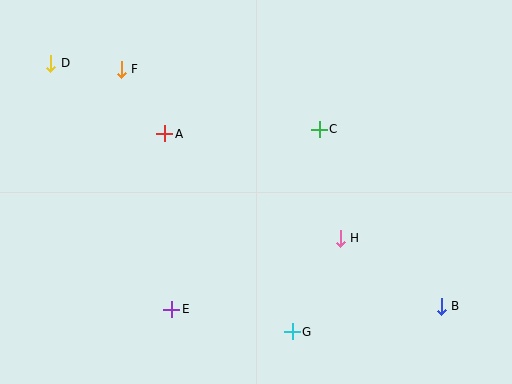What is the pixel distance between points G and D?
The distance between G and D is 361 pixels.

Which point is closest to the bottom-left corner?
Point E is closest to the bottom-left corner.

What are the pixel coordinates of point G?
Point G is at (292, 332).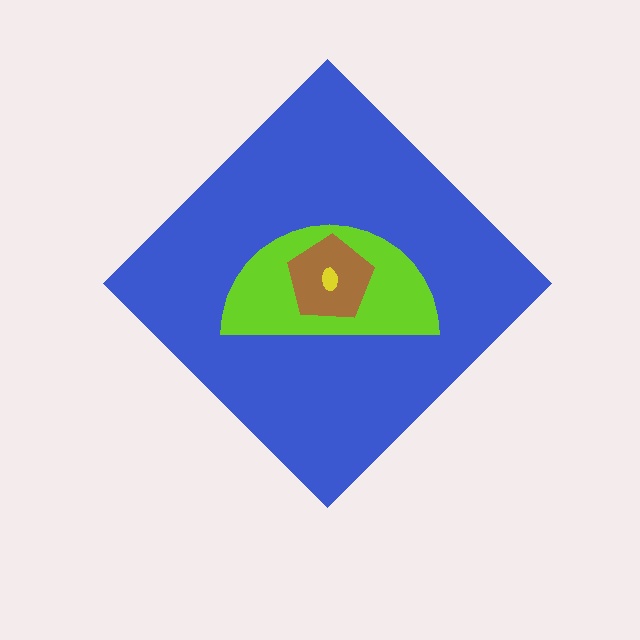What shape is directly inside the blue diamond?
The lime semicircle.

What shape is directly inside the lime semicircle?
The brown pentagon.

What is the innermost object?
The yellow ellipse.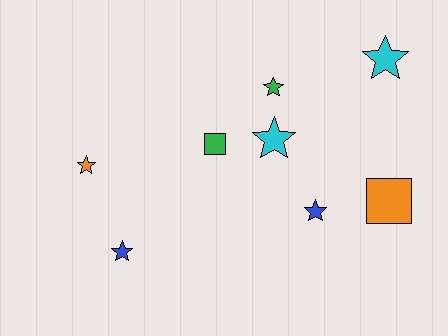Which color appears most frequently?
Green, with 2 objects.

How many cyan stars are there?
There are 2 cyan stars.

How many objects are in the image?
There are 8 objects.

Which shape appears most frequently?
Star, with 6 objects.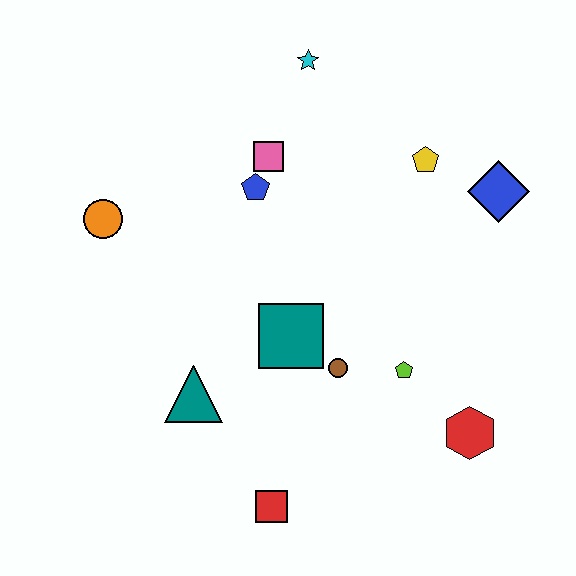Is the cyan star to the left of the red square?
No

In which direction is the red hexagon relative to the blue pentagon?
The red hexagon is below the blue pentagon.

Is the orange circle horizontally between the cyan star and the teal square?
No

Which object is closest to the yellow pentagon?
The blue diamond is closest to the yellow pentagon.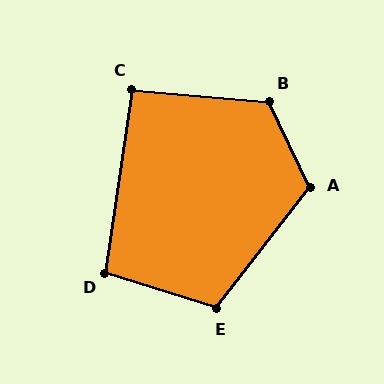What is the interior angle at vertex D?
Approximately 99 degrees (obtuse).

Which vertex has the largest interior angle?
B, at approximately 121 degrees.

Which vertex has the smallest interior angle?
C, at approximately 93 degrees.